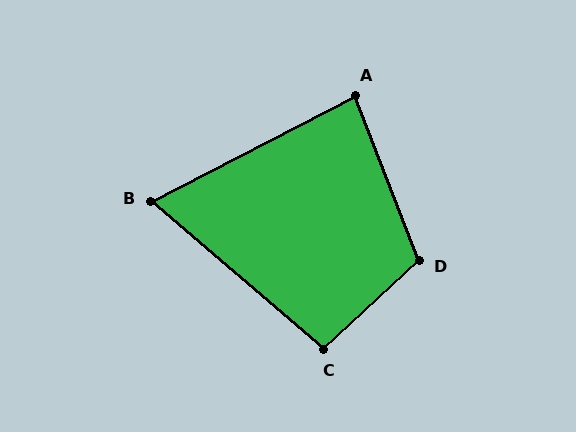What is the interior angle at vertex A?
Approximately 84 degrees (acute).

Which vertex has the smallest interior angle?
B, at approximately 68 degrees.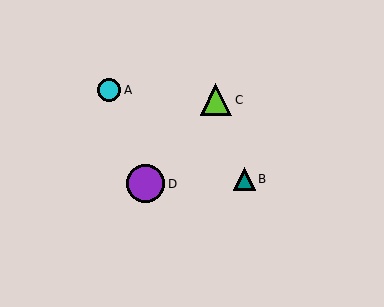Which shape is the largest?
The purple circle (labeled D) is the largest.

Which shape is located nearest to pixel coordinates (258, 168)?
The teal triangle (labeled B) at (244, 179) is nearest to that location.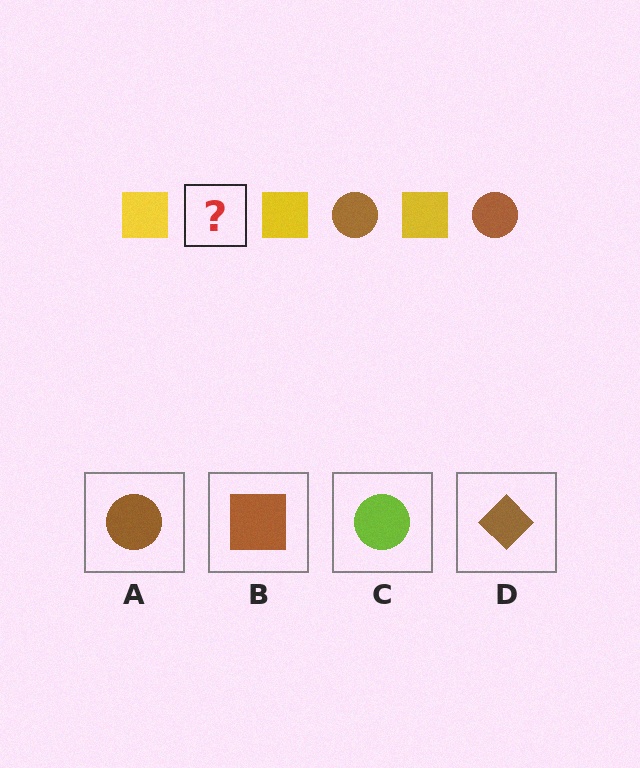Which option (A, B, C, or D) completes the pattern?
A.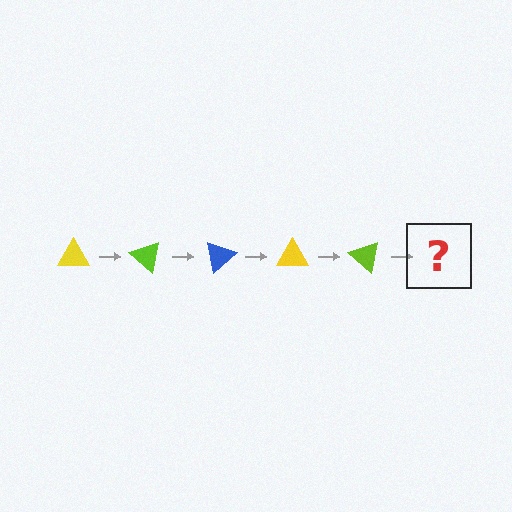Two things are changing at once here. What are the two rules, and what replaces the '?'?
The two rules are that it rotates 40 degrees each step and the color cycles through yellow, lime, and blue. The '?' should be a blue triangle, rotated 200 degrees from the start.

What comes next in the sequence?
The next element should be a blue triangle, rotated 200 degrees from the start.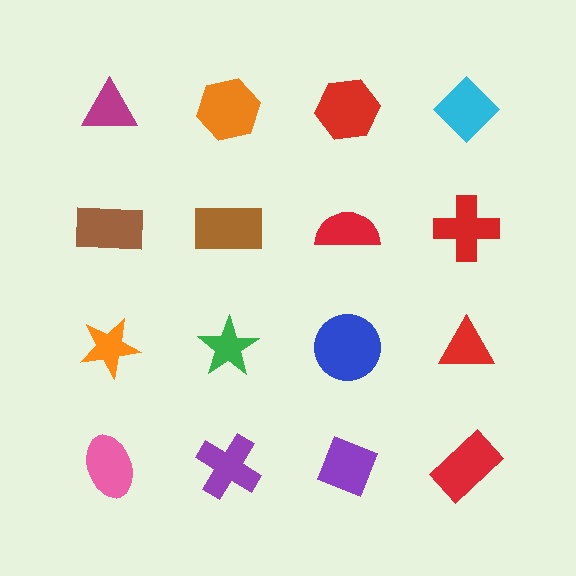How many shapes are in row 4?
4 shapes.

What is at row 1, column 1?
A magenta triangle.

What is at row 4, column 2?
A purple cross.